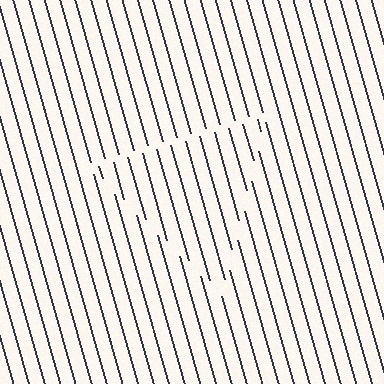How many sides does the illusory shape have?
3 sides — the line-ends trace a triangle.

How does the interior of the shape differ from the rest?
The interior of the shape contains the same grating, shifted by half a period — the contour is defined by the phase discontinuity where line-ends from the inner and outer gratings abut.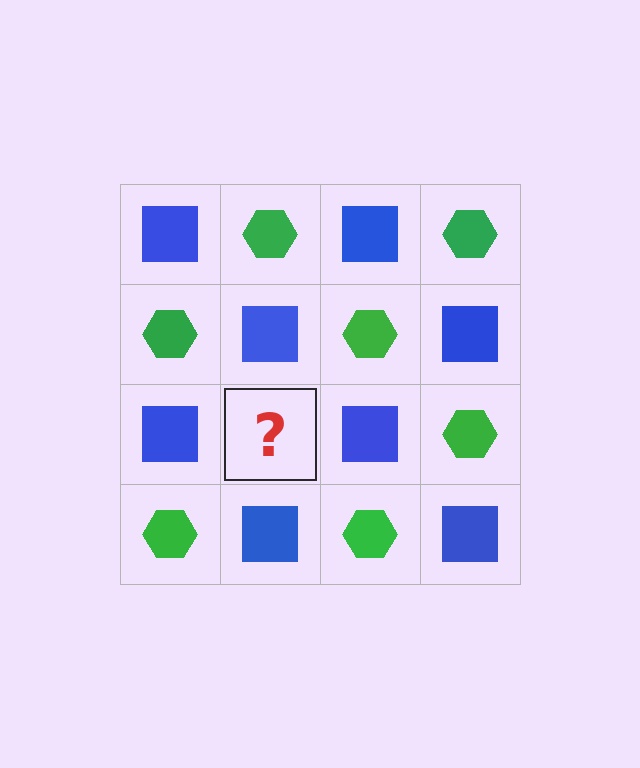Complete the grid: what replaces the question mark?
The question mark should be replaced with a green hexagon.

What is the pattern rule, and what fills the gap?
The rule is that it alternates blue square and green hexagon in a checkerboard pattern. The gap should be filled with a green hexagon.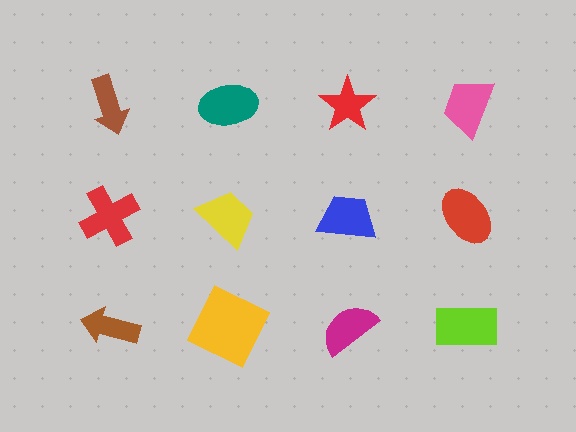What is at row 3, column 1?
A brown arrow.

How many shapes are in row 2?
4 shapes.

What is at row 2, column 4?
A red ellipse.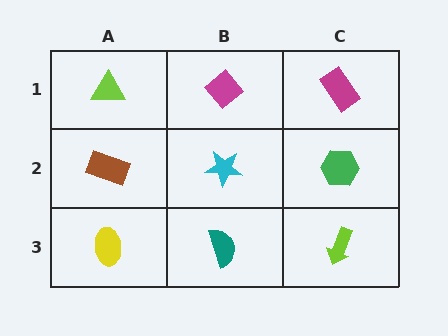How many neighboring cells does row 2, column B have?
4.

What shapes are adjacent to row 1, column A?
A brown rectangle (row 2, column A), a magenta diamond (row 1, column B).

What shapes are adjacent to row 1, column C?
A green hexagon (row 2, column C), a magenta diamond (row 1, column B).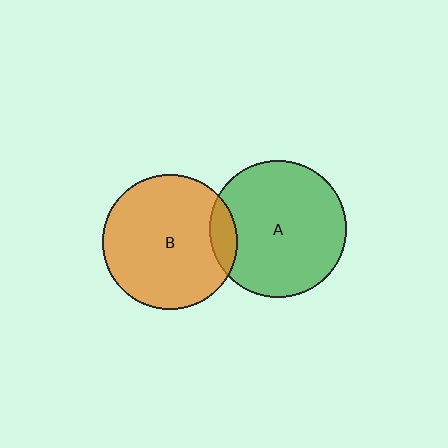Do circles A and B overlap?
Yes.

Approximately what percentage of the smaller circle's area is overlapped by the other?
Approximately 10%.